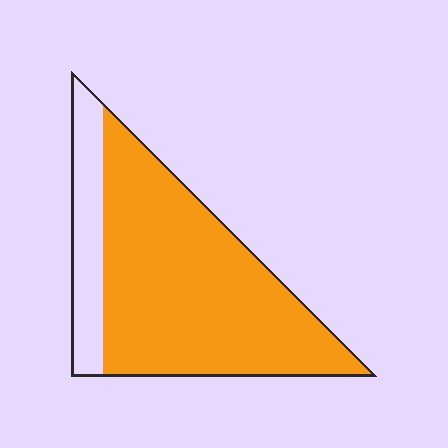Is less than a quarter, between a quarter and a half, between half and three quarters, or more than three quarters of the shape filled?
More than three quarters.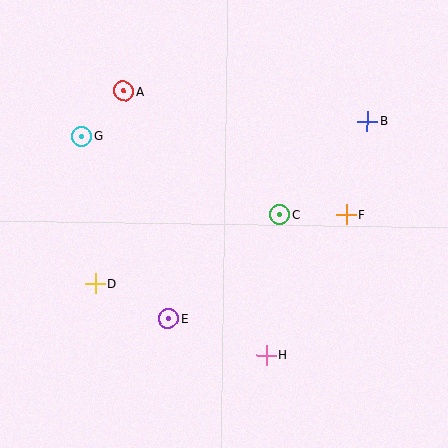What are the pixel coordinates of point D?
Point D is at (96, 284).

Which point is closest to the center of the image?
Point C at (280, 215) is closest to the center.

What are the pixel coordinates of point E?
Point E is at (168, 319).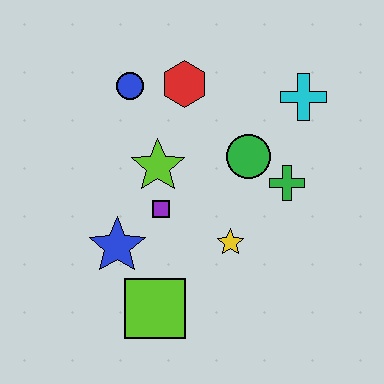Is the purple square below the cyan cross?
Yes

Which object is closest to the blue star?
The purple square is closest to the blue star.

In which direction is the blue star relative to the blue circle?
The blue star is below the blue circle.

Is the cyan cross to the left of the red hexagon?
No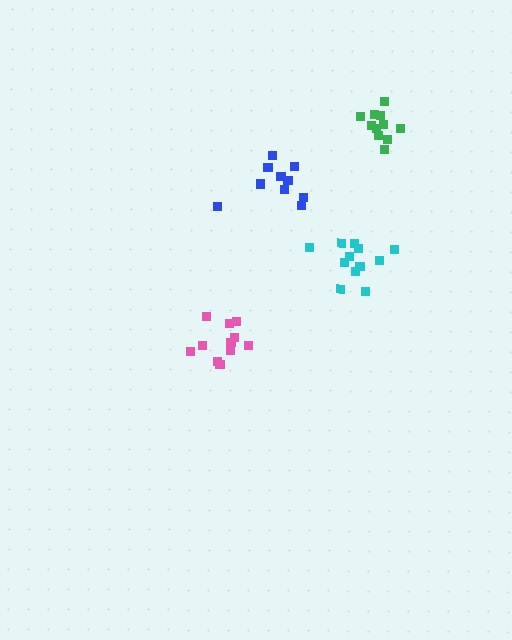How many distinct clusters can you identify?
There are 4 distinct clusters.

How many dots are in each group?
Group 1: 11 dots, Group 2: 10 dots, Group 3: 12 dots, Group 4: 11 dots (44 total).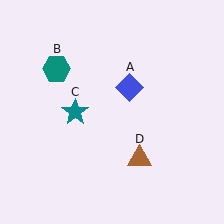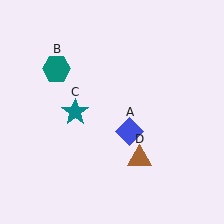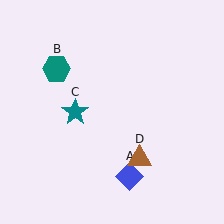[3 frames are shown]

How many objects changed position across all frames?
1 object changed position: blue diamond (object A).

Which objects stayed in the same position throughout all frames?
Teal hexagon (object B) and teal star (object C) and brown triangle (object D) remained stationary.